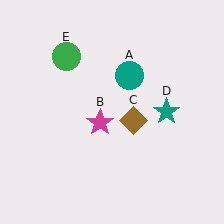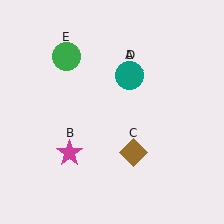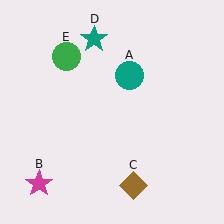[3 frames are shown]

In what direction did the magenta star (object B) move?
The magenta star (object B) moved down and to the left.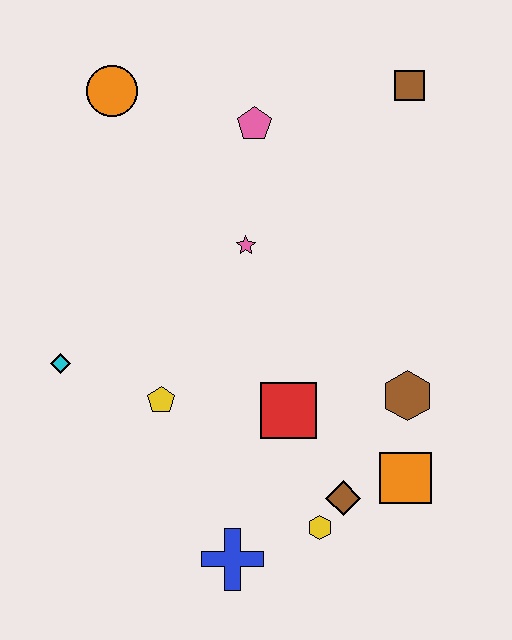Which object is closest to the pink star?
The pink pentagon is closest to the pink star.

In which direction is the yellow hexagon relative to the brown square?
The yellow hexagon is below the brown square.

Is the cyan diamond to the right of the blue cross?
No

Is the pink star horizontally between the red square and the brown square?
No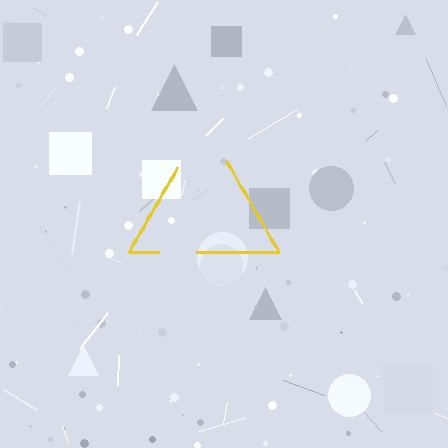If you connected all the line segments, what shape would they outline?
They would outline a triangle.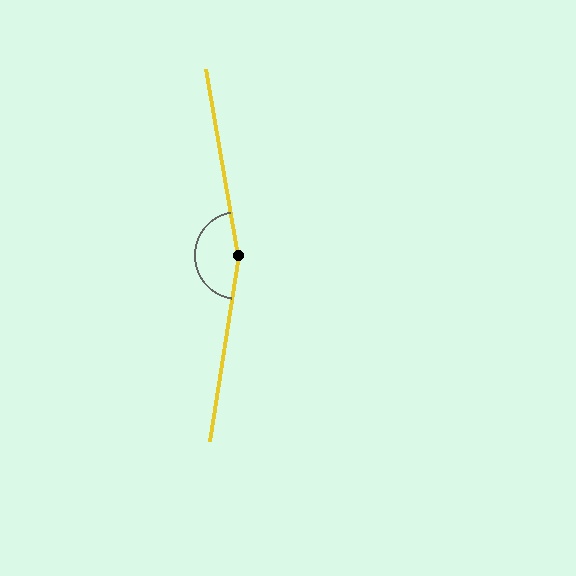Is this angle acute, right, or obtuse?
It is obtuse.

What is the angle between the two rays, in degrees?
Approximately 162 degrees.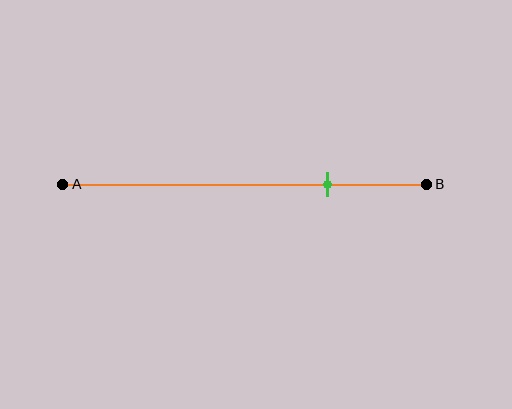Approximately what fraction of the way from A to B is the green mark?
The green mark is approximately 75% of the way from A to B.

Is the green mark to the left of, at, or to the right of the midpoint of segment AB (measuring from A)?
The green mark is to the right of the midpoint of segment AB.